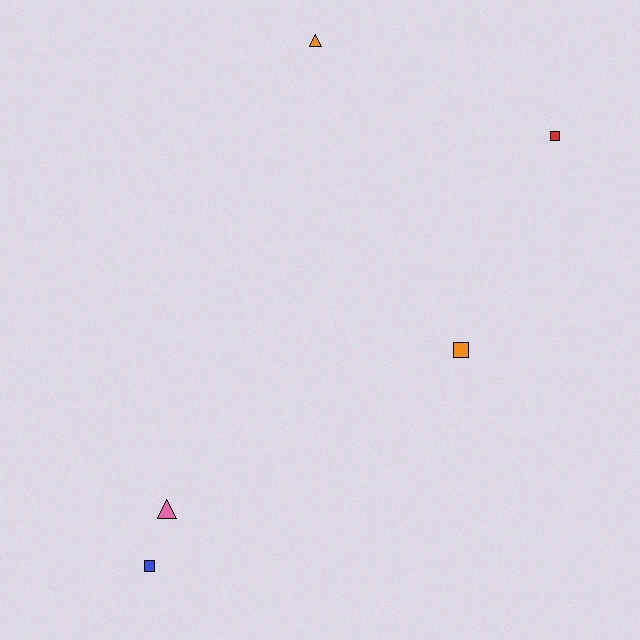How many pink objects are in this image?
There is 1 pink object.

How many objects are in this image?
There are 5 objects.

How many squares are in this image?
There are 3 squares.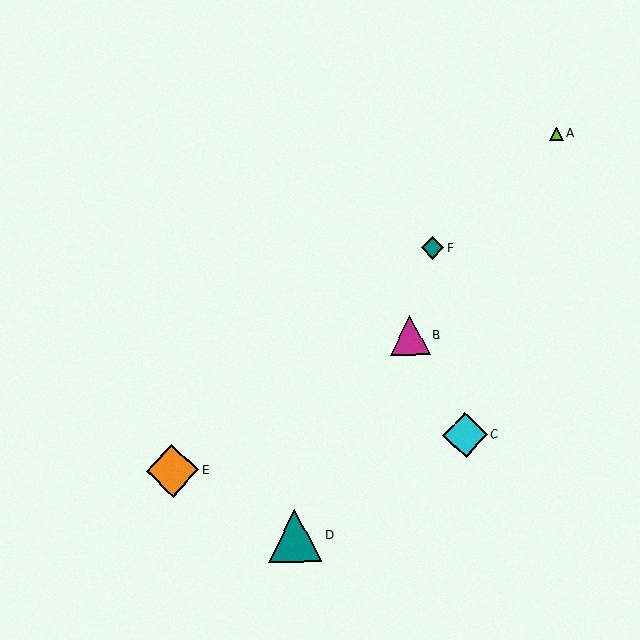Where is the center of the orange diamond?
The center of the orange diamond is at (172, 471).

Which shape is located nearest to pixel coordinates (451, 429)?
The cyan diamond (labeled C) at (465, 435) is nearest to that location.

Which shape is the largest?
The teal triangle (labeled D) is the largest.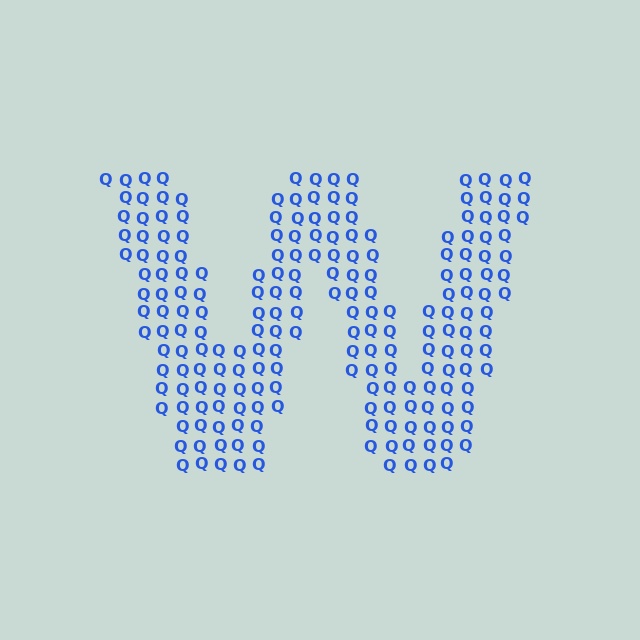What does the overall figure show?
The overall figure shows the letter W.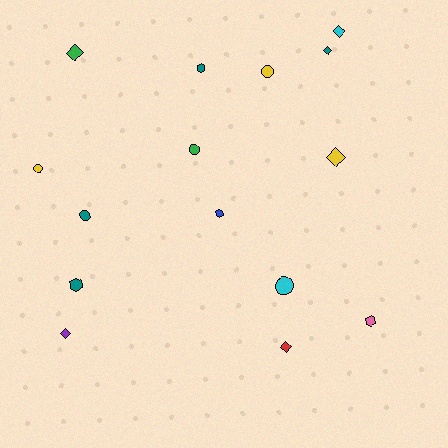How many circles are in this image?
There are 5 circles.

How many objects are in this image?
There are 15 objects.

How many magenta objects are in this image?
There are no magenta objects.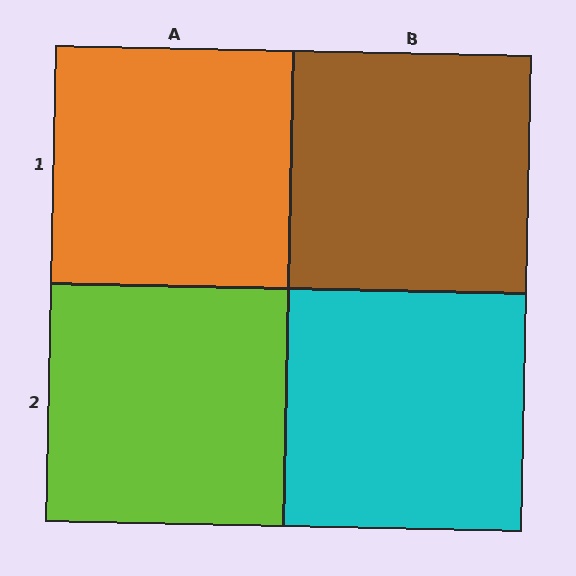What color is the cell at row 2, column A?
Lime.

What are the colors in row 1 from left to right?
Orange, brown.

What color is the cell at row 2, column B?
Cyan.